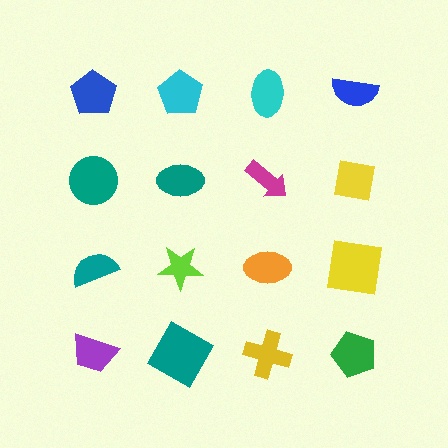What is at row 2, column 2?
A teal ellipse.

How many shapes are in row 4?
4 shapes.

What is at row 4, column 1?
A purple trapezoid.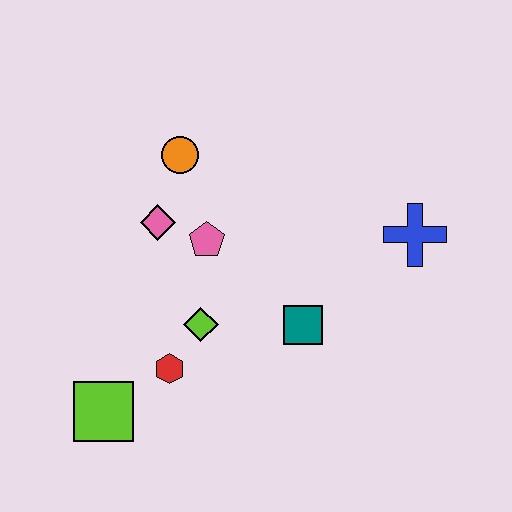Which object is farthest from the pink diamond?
The blue cross is farthest from the pink diamond.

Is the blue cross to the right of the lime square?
Yes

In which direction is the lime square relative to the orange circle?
The lime square is below the orange circle.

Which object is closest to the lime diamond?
The red hexagon is closest to the lime diamond.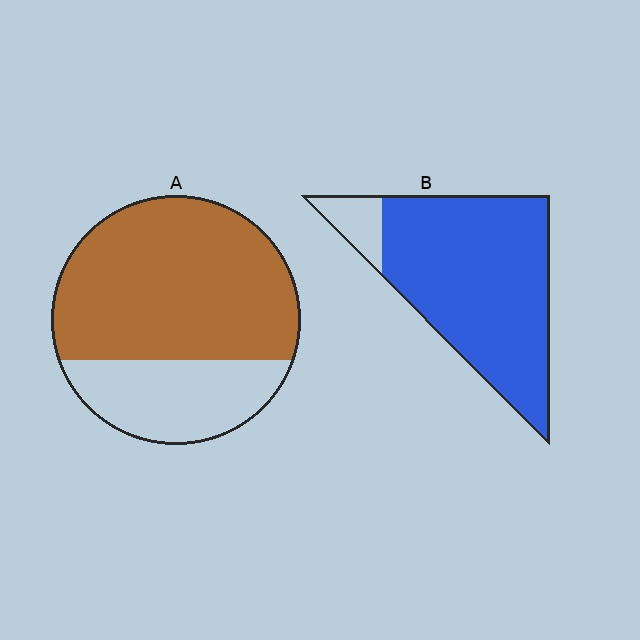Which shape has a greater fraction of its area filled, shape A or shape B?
Shape B.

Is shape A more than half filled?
Yes.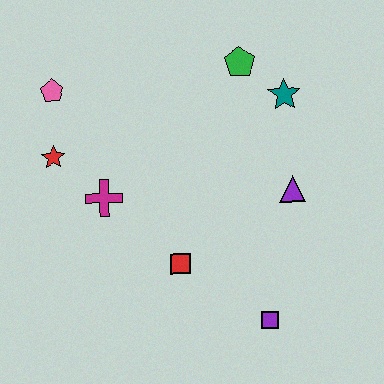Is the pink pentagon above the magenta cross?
Yes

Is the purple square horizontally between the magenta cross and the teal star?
Yes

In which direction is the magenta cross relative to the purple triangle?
The magenta cross is to the left of the purple triangle.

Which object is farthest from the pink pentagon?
The purple square is farthest from the pink pentagon.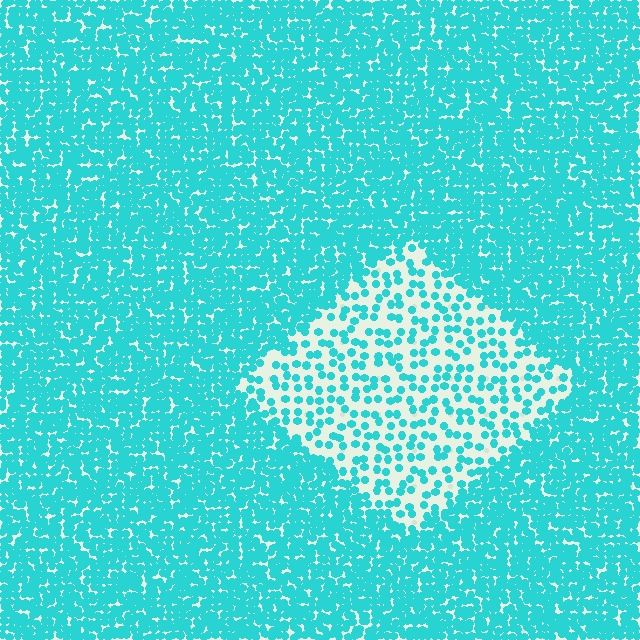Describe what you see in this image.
The image contains small cyan elements arranged at two different densities. A diamond-shaped region is visible where the elements are less densely packed than the surrounding area.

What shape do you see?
I see a diamond.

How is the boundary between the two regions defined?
The boundary is defined by a change in element density (approximately 2.8x ratio). All elements are the same color, size, and shape.